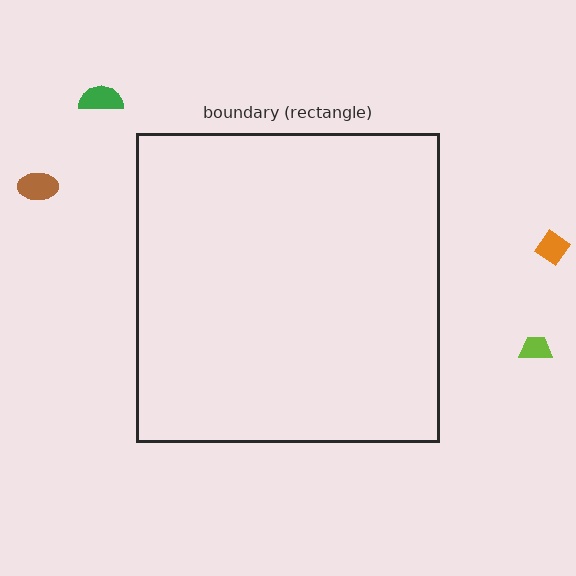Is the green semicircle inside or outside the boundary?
Outside.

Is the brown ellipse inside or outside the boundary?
Outside.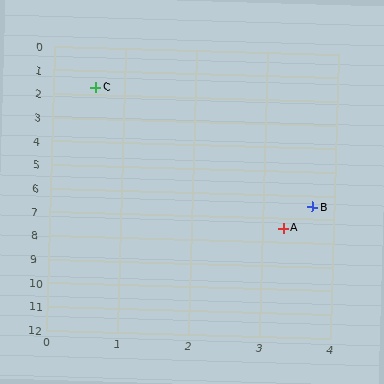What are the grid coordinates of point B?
Point B is at approximately (3.7, 6.5).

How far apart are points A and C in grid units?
Points A and C are about 6.3 grid units apart.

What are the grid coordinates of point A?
Point A is at approximately (3.3, 7.4).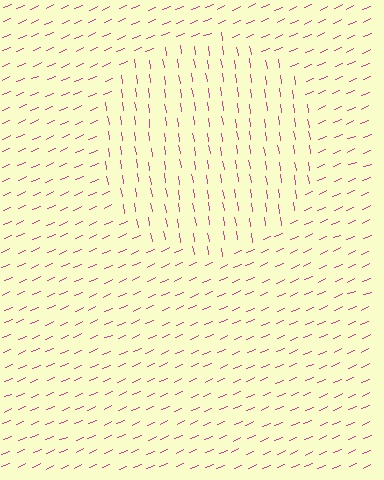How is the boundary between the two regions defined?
The boundary is defined purely by a change in line orientation (approximately 76 degrees difference). All lines are the same color and thickness.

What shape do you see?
I see a circle.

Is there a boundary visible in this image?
Yes, there is a texture boundary formed by a change in line orientation.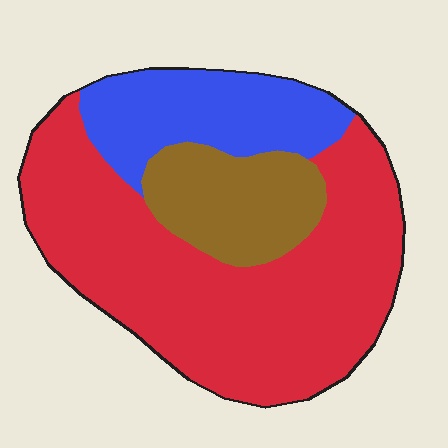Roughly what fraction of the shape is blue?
Blue covers roughly 20% of the shape.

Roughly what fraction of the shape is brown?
Brown takes up between a sixth and a third of the shape.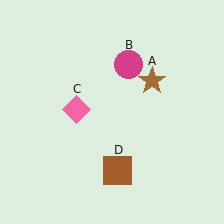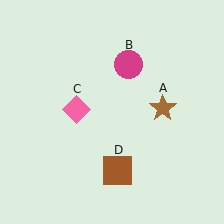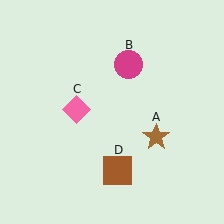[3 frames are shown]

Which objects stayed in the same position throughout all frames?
Magenta circle (object B) and pink diamond (object C) and brown square (object D) remained stationary.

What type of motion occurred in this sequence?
The brown star (object A) rotated clockwise around the center of the scene.